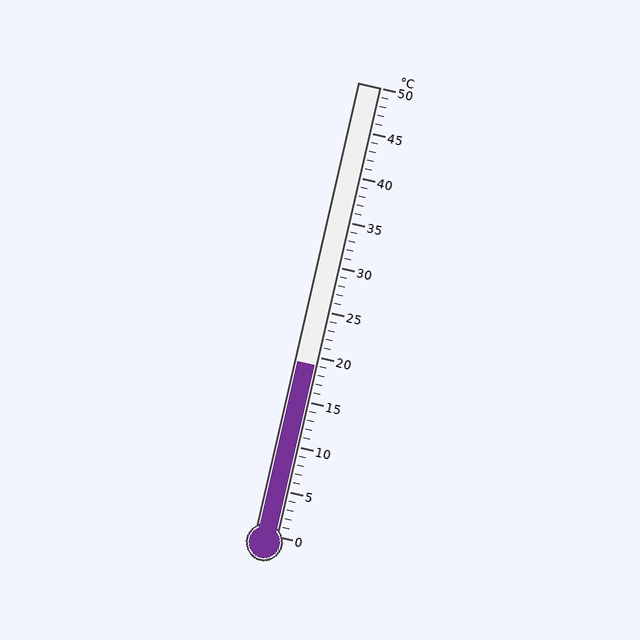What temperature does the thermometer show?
The thermometer shows approximately 19°C.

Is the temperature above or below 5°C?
The temperature is above 5°C.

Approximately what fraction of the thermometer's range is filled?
The thermometer is filled to approximately 40% of its range.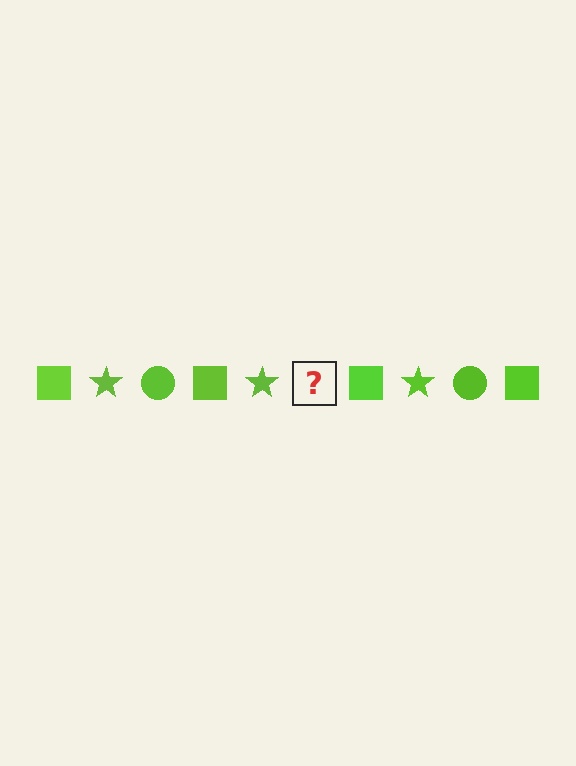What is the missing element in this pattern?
The missing element is a lime circle.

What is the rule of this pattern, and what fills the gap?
The rule is that the pattern cycles through square, star, circle shapes in lime. The gap should be filled with a lime circle.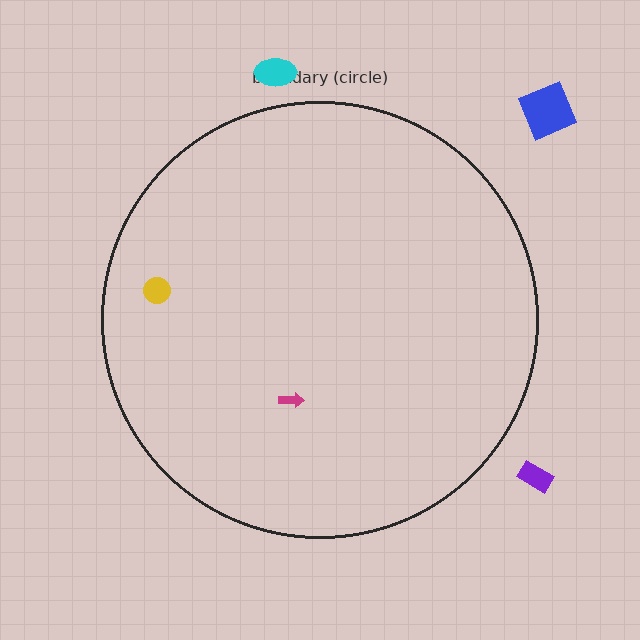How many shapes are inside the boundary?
2 inside, 3 outside.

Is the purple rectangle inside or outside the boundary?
Outside.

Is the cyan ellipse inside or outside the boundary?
Outside.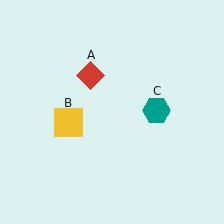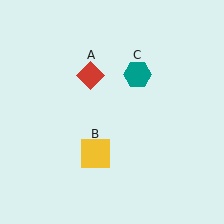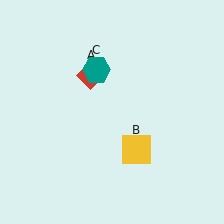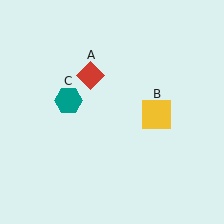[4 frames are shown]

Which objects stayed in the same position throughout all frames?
Red diamond (object A) remained stationary.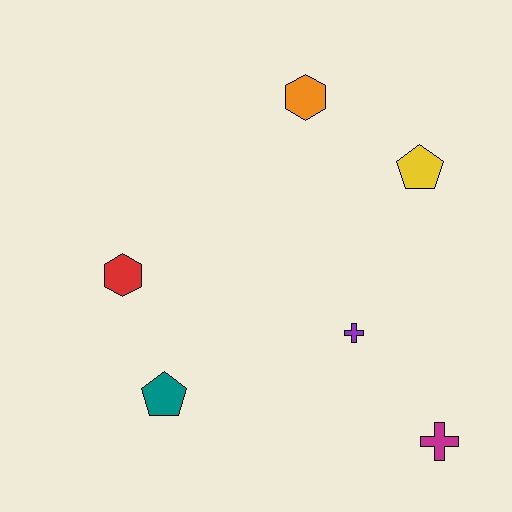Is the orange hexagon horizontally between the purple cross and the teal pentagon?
Yes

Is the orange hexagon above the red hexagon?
Yes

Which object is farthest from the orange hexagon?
The magenta cross is farthest from the orange hexagon.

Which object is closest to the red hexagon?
The teal pentagon is closest to the red hexagon.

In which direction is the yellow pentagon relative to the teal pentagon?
The yellow pentagon is to the right of the teal pentagon.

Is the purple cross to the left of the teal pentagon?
No